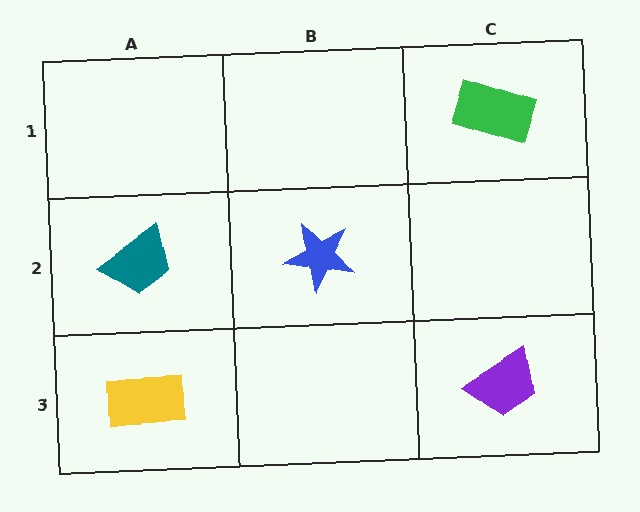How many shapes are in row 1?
1 shape.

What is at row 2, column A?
A teal trapezoid.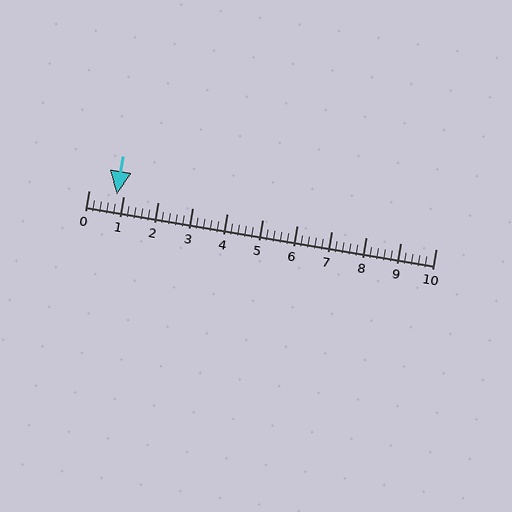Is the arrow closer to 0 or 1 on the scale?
The arrow is closer to 1.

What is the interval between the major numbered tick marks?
The major tick marks are spaced 1 units apart.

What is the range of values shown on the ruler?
The ruler shows values from 0 to 10.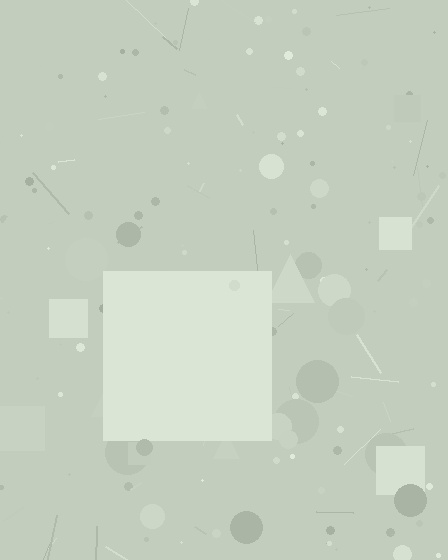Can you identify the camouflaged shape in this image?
The camouflaged shape is a square.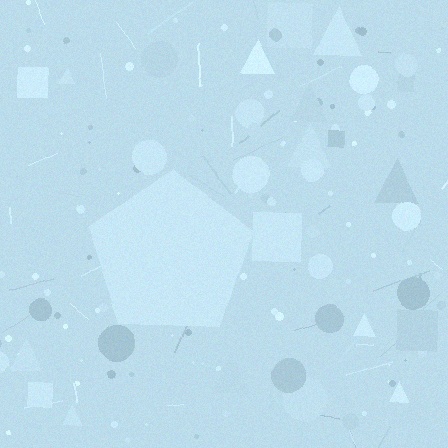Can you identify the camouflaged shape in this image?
The camouflaged shape is a pentagon.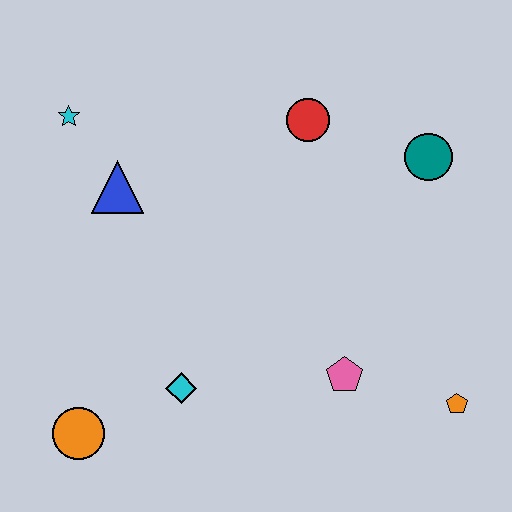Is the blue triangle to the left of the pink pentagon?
Yes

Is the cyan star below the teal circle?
No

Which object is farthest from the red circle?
The orange circle is farthest from the red circle.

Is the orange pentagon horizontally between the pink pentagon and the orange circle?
No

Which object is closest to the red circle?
The teal circle is closest to the red circle.